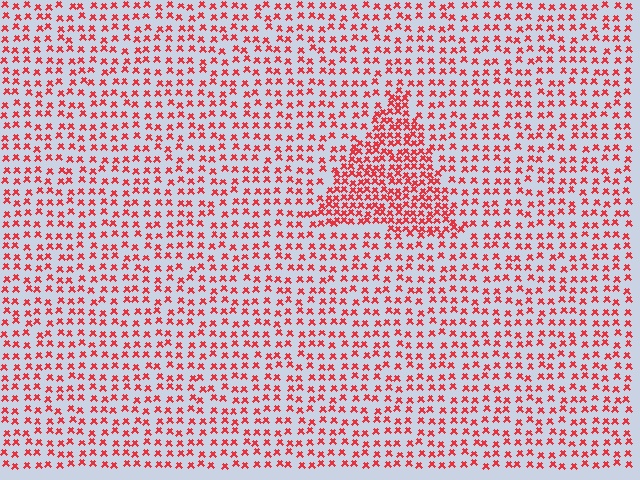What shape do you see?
I see a triangle.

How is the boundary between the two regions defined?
The boundary is defined by a change in element density (approximately 2.0x ratio). All elements are the same color, size, and shape.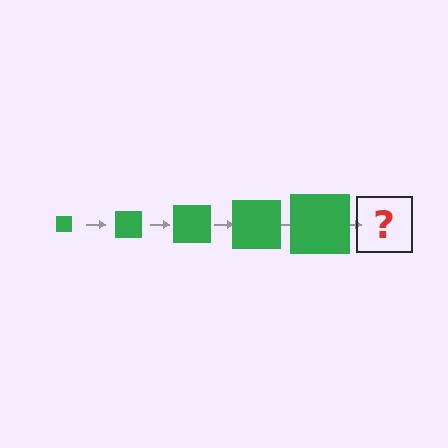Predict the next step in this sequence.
The next step is a green square, larger than the previous one.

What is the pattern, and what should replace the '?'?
The pattern is that the square gets progressively larger each step. The '?' should be a green square, larger than the previous one.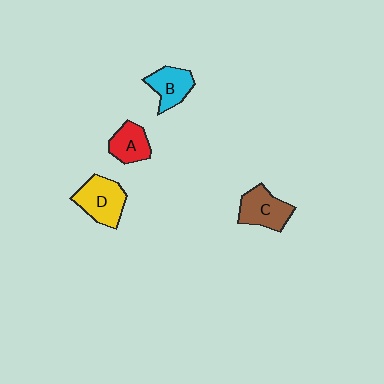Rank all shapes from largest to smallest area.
From largest to smallest: D (yellow), C (brown), B (cyan), A (red).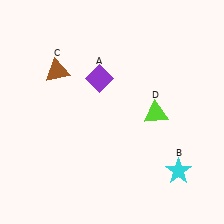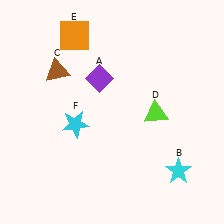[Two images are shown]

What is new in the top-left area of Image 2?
An orange square (E) was added in the top-left area of Image 2.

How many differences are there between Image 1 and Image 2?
There are 2 differences between the two images.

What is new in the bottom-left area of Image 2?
A cyan star (F) was added in the bottom-left area of Image 2.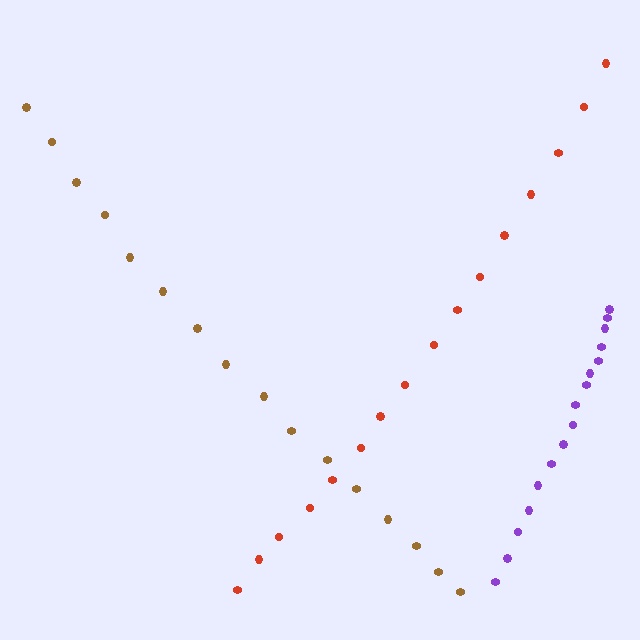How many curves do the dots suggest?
There are 3 distinct paths.